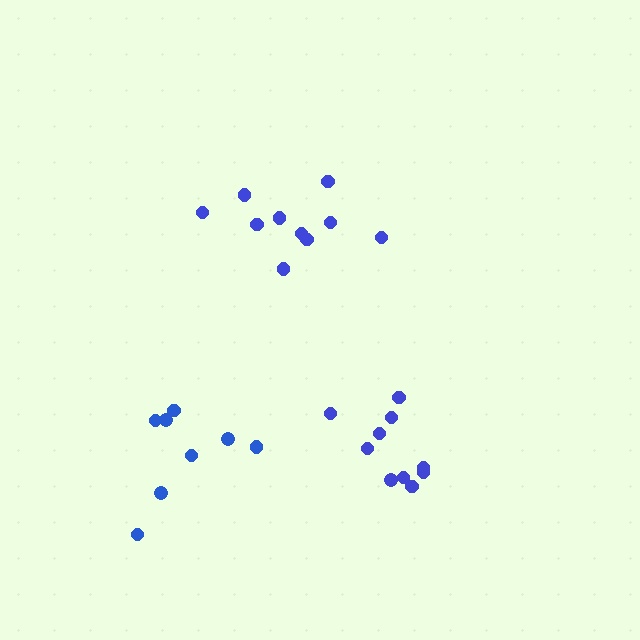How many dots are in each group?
Group 1: 10 dots, Group 2: 8 dots, Group 3: 10 dots (28 total).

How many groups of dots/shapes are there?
There are 3 groups.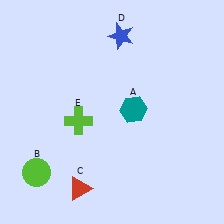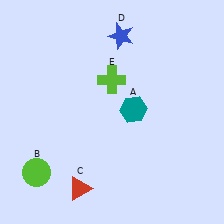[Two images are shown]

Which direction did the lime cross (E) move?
The lime cross (E) moved up.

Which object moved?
The lime cross (E) moved up.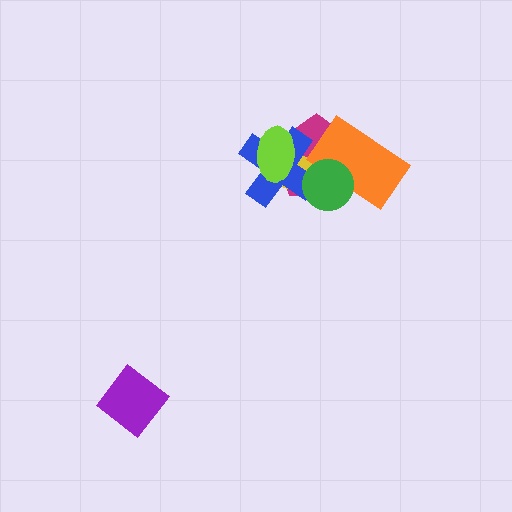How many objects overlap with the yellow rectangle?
5 objects overlap with the yellow rectangle.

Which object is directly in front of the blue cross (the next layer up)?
The lime ellipse is directly in front of the blue cross.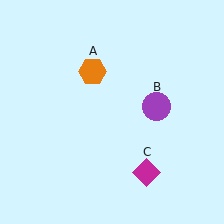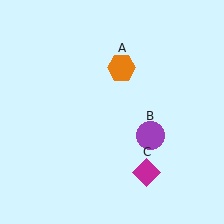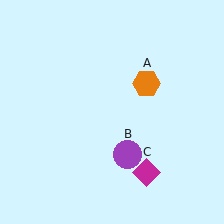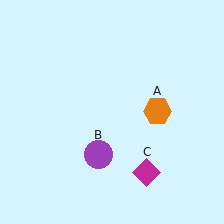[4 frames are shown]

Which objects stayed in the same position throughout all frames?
Magenta diamond (object C) remained stationary.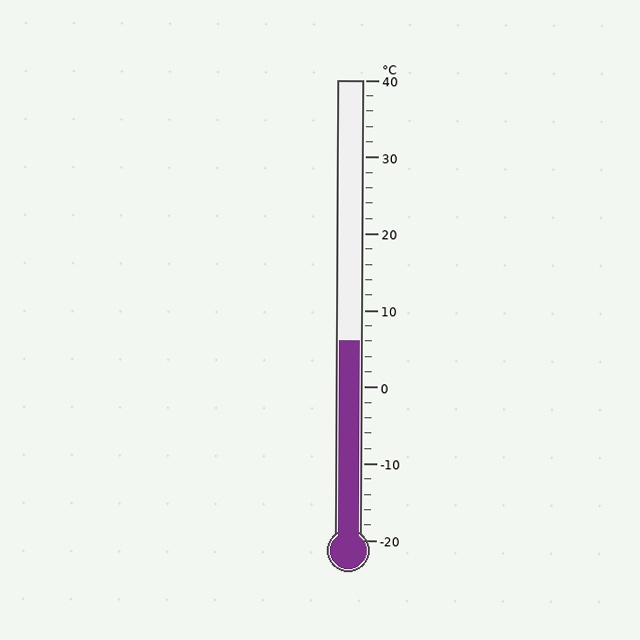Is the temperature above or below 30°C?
The temperature is below 30°C.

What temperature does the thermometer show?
The thermometer shows approximately 6°C.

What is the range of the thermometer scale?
The thermometer scale ranges from -20°C to 40°C.